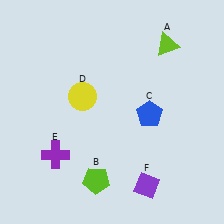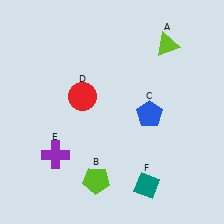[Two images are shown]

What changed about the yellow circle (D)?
In Image 1, D is yellow. In Image 2, it changed to red.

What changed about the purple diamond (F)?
In Image 1, F is purple. In Image 2, it changed to teal.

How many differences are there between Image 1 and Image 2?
There are 2 differences between the two images.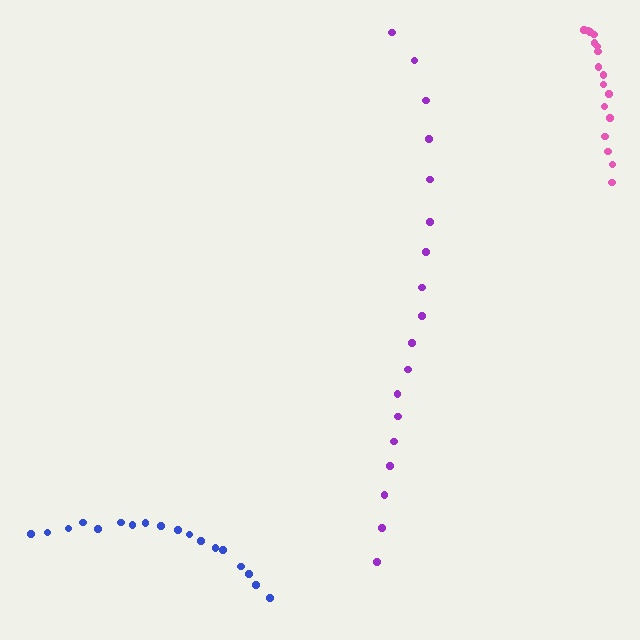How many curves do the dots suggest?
There are 3 distinct paths.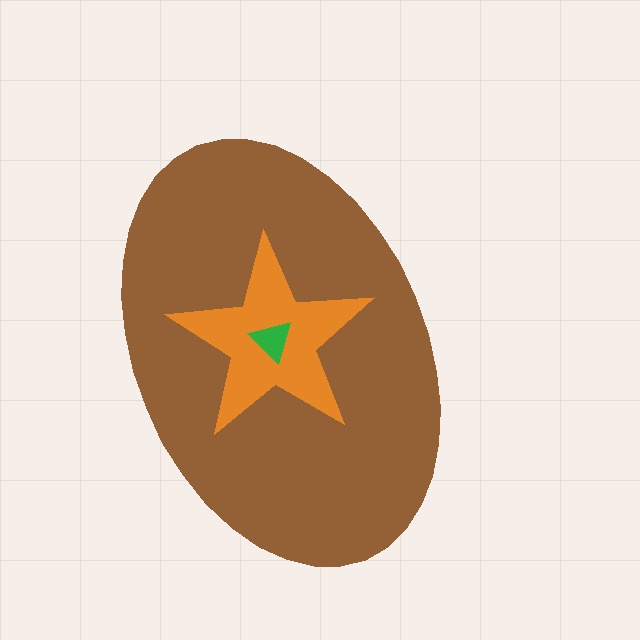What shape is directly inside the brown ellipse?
The orange star.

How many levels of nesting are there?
3.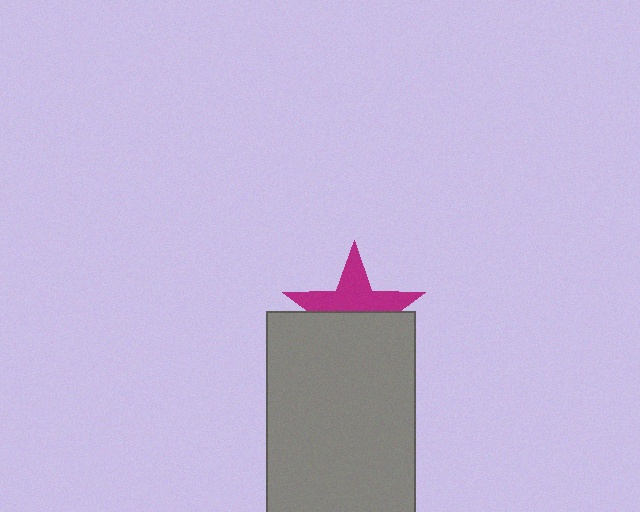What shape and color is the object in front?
The object in front is a gray rectangle.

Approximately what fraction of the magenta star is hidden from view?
Roughly 51% of the magenta star is hidden behind the gray rectangle.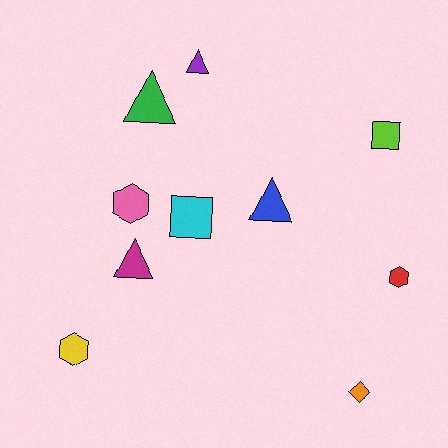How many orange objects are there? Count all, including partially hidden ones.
There is 1 orange object.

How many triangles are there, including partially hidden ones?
There are 4 triangles.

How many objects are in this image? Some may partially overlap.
There are 10 objects.